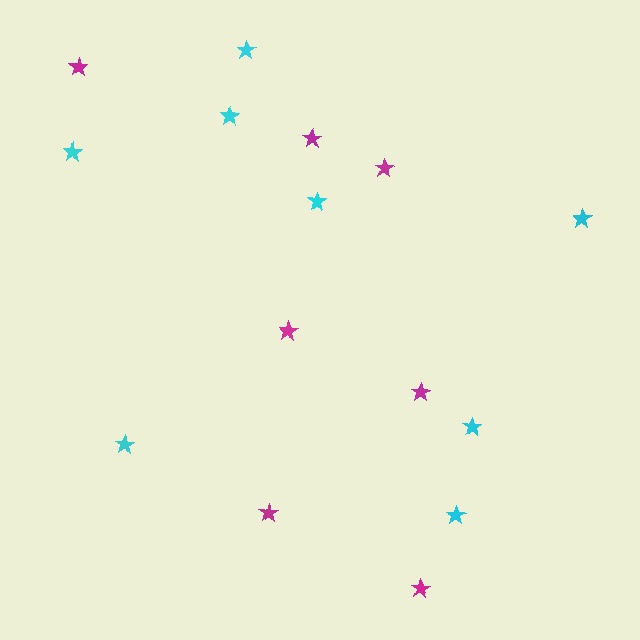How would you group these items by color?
There are 2 groups: one group of cyan stars (8) and one group of magenta stars (7).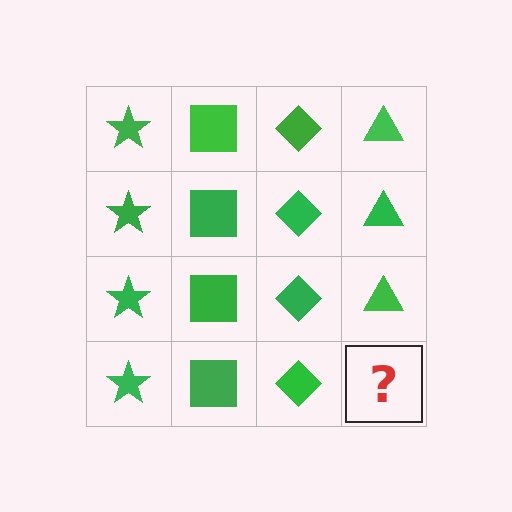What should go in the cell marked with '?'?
The missing cell should contain a green triangle.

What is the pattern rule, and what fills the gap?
The rule is that each column has a consistent shape. The gap should be filled with a green triangle.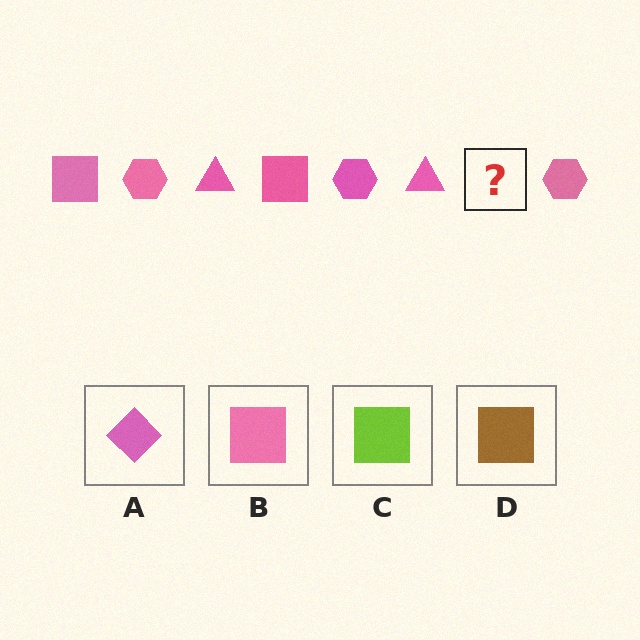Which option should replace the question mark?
Option B.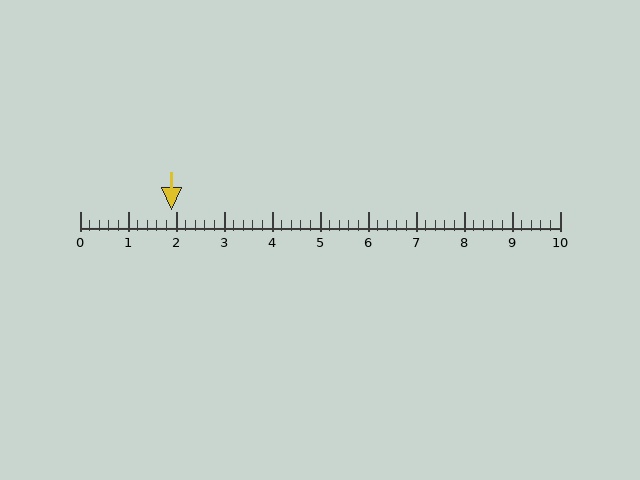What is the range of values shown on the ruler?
The ruler shows values from 0 to 10.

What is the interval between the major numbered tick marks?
The major tick marks are spaced 1 units apart.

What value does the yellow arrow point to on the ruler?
The yellow arrow points to approximately 1.9.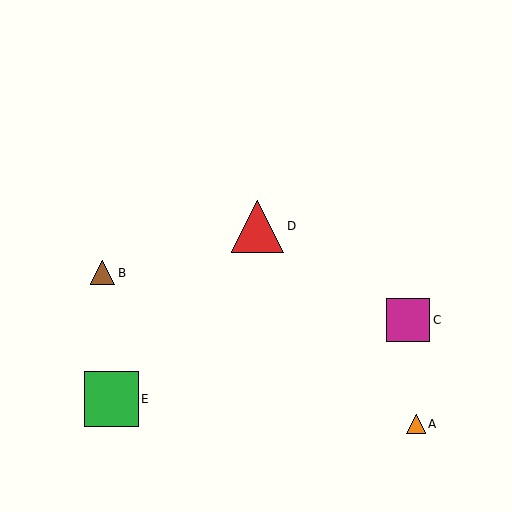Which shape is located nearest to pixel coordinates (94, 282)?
The brown triangle (labeled B) at (103, 273) is nearest to that location.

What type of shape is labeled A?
Shape A is an orange triangle.